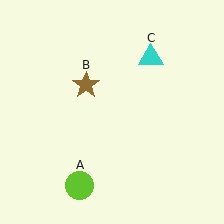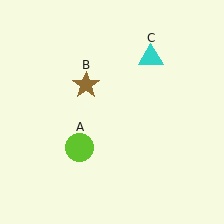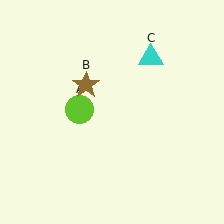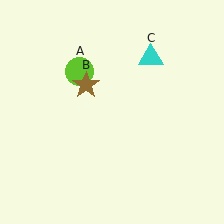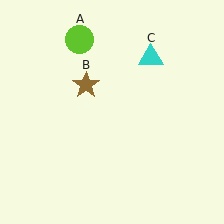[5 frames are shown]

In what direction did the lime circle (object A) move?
The lime circle (object A) moved up.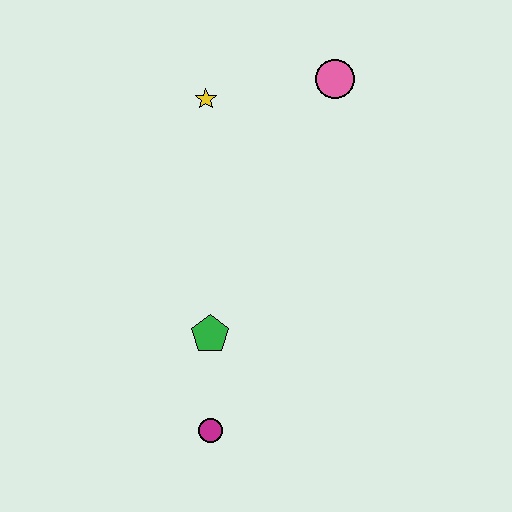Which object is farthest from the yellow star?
The magenta circle is farthest from the yellow star.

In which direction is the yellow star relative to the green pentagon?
The yellow star is above the green pentagon.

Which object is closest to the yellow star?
The pink circle is closest to the yellow star.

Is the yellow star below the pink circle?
Yes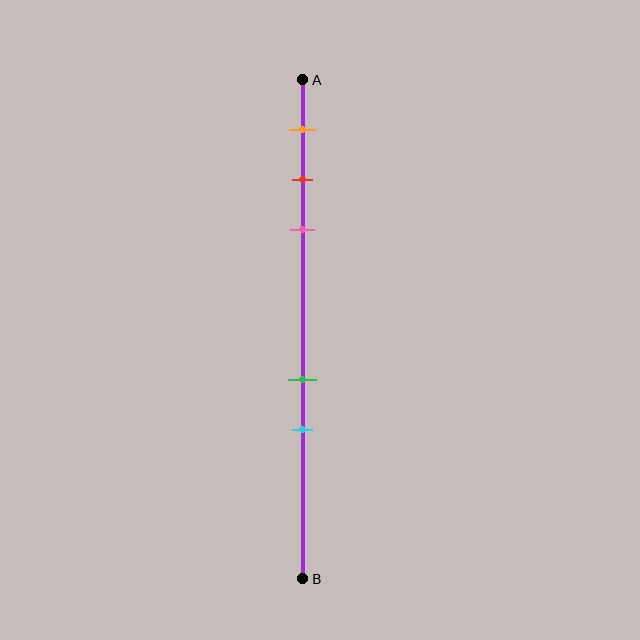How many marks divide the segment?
There are 5 marks dividing the segment.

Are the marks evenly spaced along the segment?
No, the marks are not evenly spaced.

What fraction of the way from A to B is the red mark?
The red mark is approximately 20% (0.2) of the way from A to B.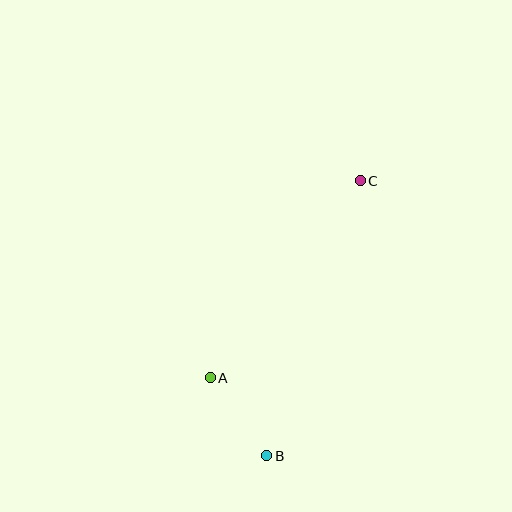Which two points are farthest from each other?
Points B and C are farthest from each other.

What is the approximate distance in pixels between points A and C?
The distance between A and C is approximately 247 pixels.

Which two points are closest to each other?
Points A and B are closest to each other.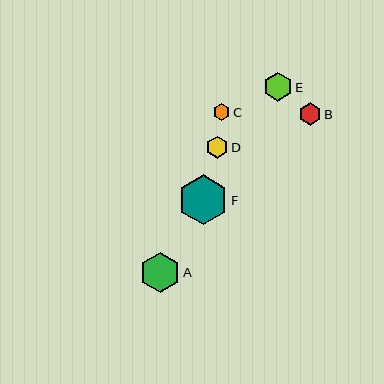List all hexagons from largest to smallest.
From largest to smallest: F, A, E, B, D, C.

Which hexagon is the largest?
Hexagon F is the largest with a size of approximately 50 pixels.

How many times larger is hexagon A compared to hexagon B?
Hexagon A is approximately 1.8 times the size of hexagon B.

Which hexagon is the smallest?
Hexagon C is the smallest with a size of approximately 16 pixels.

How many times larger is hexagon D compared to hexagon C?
Hexagon D is approximately 1.3 times the size of hexagon C.